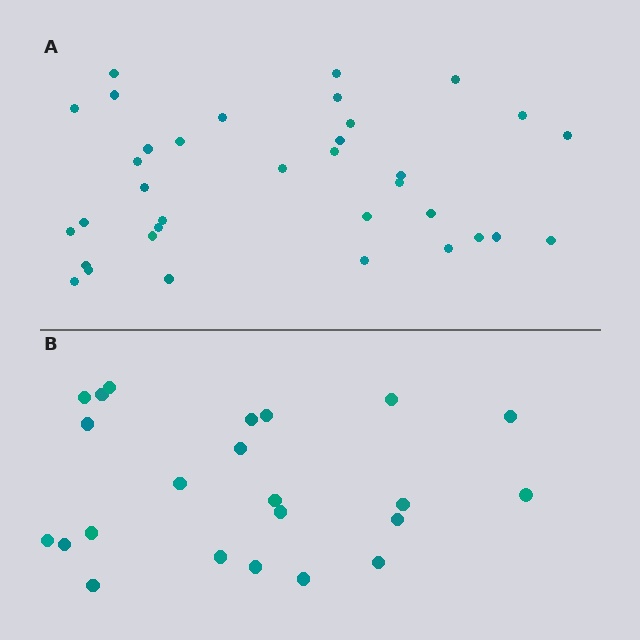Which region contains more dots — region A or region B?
Region A (the top region) has more dots.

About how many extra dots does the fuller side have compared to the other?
Region A has roughly 12 or so more dots than region B.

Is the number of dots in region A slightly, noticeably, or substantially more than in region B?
Region A has substantially more. The ratio is roughly 1.5 to 1.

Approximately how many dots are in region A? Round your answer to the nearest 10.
About 40 dots. (The exact count is 35, which rounds to 40.)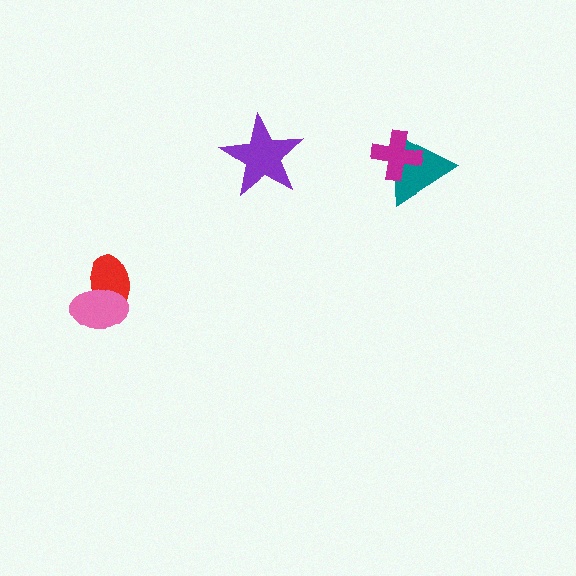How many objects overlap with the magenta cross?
1 object overlaps with the magenta cross.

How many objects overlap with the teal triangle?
1 object overlaps with the teal triangle.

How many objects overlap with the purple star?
0 objects overlap with the purple star.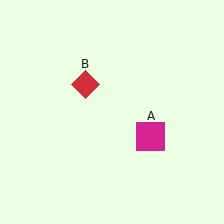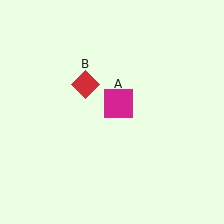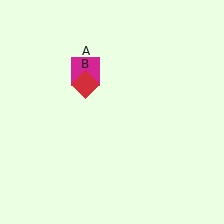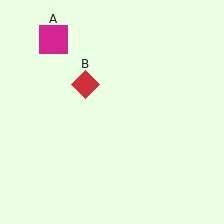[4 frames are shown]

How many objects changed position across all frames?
1 object changed position: magenta square (object A).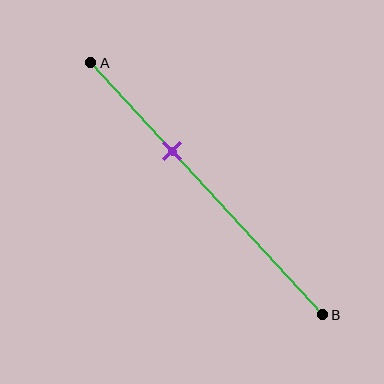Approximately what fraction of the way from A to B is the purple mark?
The purple mark is approximately 35% of the way from A to B.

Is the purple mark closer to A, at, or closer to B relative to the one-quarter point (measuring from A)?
The purple mark is closer to point B than the one-quarter point of segment AB.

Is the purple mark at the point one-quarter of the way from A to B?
No, the mark is at about 35% from A, not at the 25% one-quarter point.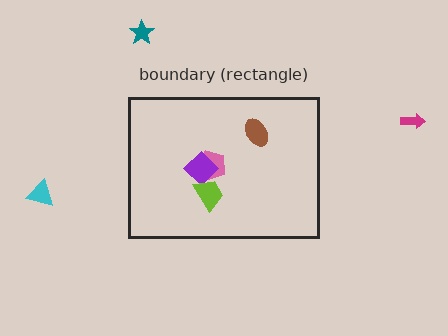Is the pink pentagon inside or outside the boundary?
Inside.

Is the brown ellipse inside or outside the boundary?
Inside.